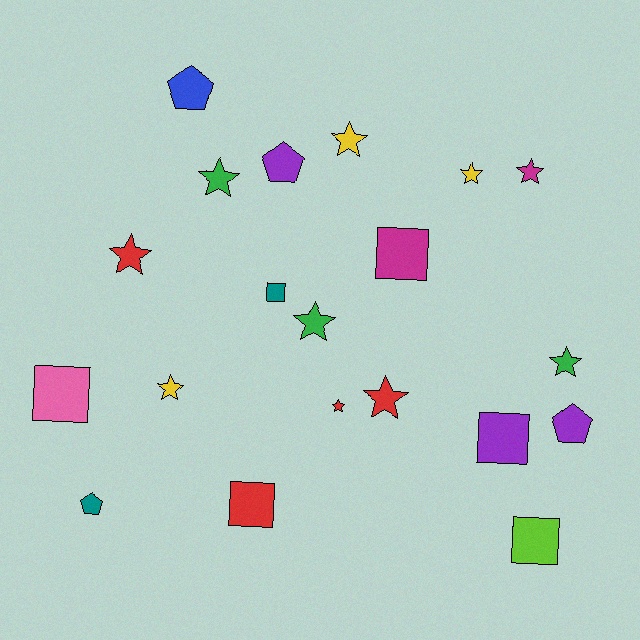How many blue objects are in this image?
There is 1 blue object.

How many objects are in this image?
There are 20 objects.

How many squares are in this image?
There are 6 squares.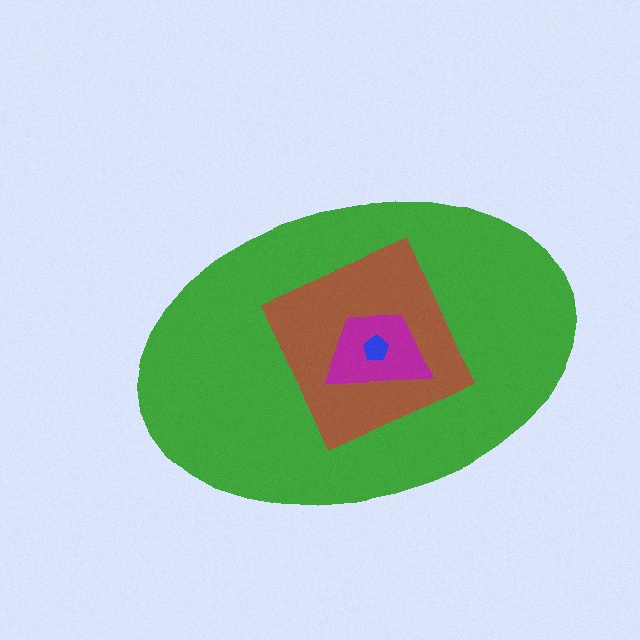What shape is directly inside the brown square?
The magenta trapezoid.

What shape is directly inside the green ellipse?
The brown square.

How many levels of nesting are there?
4.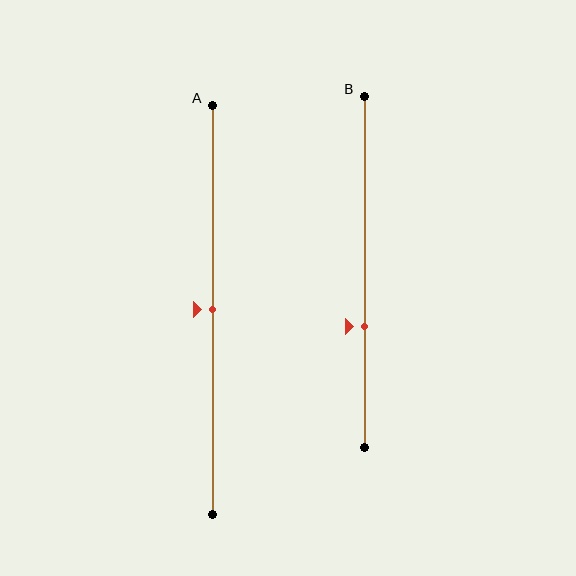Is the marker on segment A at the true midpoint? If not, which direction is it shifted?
Yes, the marker on segment A is at the true midpoint.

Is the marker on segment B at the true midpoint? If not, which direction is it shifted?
No, the marker on segment B is shifted downward by about 15% of the segment length.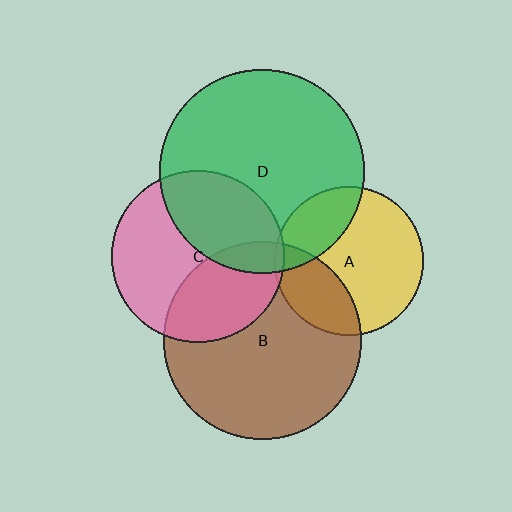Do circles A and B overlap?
Yes.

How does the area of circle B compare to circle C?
Approximately 1.3 times.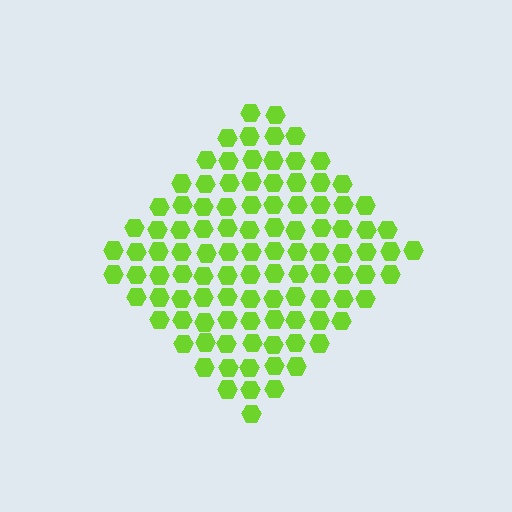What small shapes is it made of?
It is made of small hexagons.